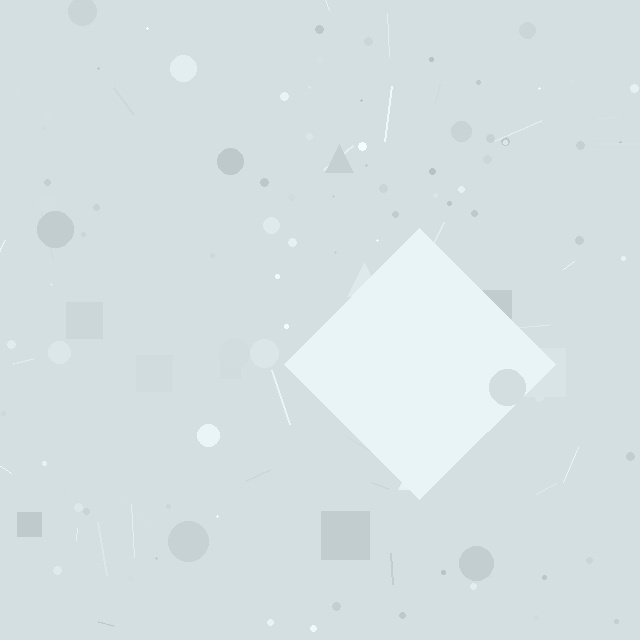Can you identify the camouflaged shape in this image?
The camouflaged shape is a diamond.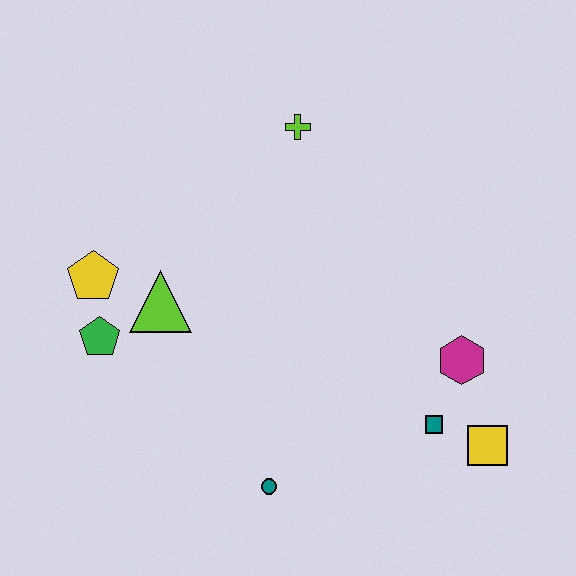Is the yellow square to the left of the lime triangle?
No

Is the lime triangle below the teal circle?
No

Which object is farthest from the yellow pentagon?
The yellow square is farthest from the yellow pentagon.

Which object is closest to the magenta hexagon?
The teal square is closest to the magenta hexagon.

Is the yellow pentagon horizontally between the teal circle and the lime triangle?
No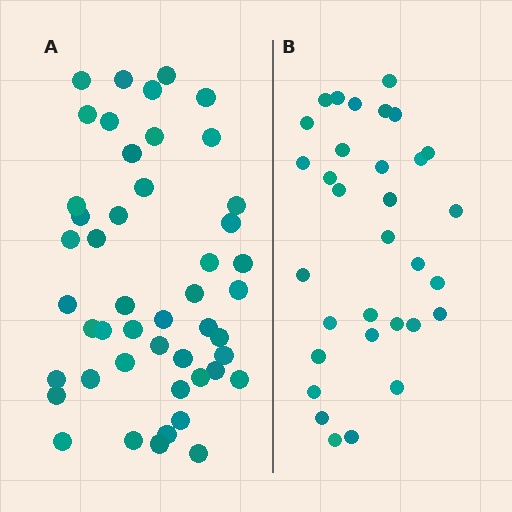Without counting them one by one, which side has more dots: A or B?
Region A (the left region) has more dots.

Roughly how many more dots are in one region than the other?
Region A has approximately 15 more dots than region B.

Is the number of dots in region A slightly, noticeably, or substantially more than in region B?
Region A has substantially more. The ratio is roughly 1.5 to 1.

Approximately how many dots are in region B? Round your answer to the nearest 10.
About 30 dots. (The exact count is 32, which rounds to 30.)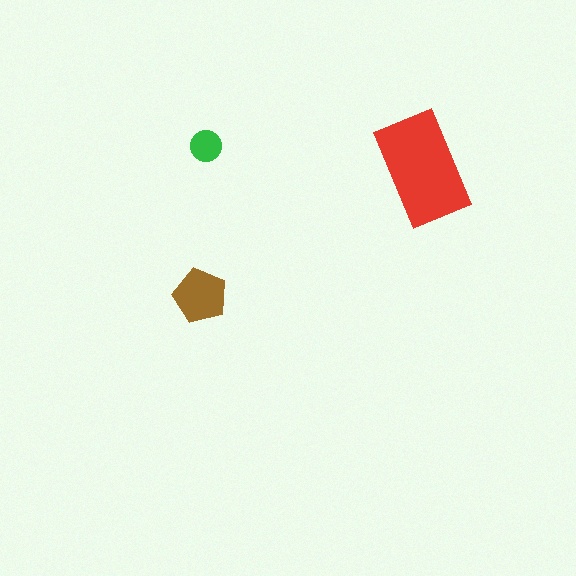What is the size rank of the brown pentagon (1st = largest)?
2nd.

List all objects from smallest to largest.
The green circle, the brown pentagon, the red rectangle.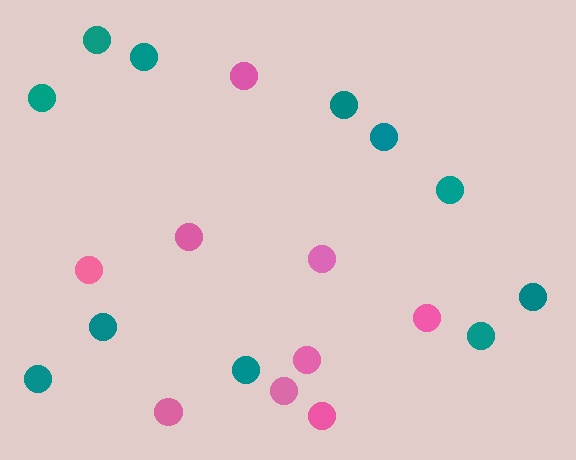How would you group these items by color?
There are 2 groups: one group of pink circles (9) and one group of teal circles (11).